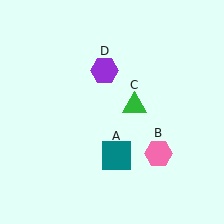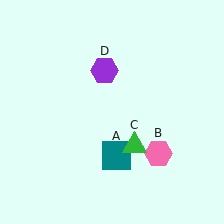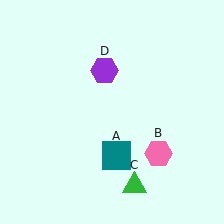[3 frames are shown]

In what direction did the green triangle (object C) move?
The green triangle (object C) moved down.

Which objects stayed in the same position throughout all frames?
Teal square (object A) and pink hexagon (object B) and purple hexagon (object D) remained stationary.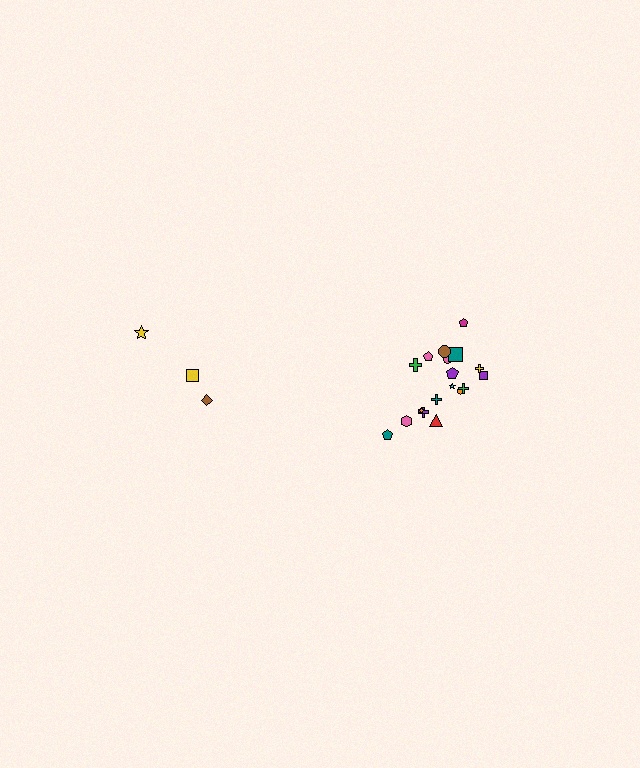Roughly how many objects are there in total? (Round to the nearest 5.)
Roughly 20 objects in total.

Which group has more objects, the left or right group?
The right group.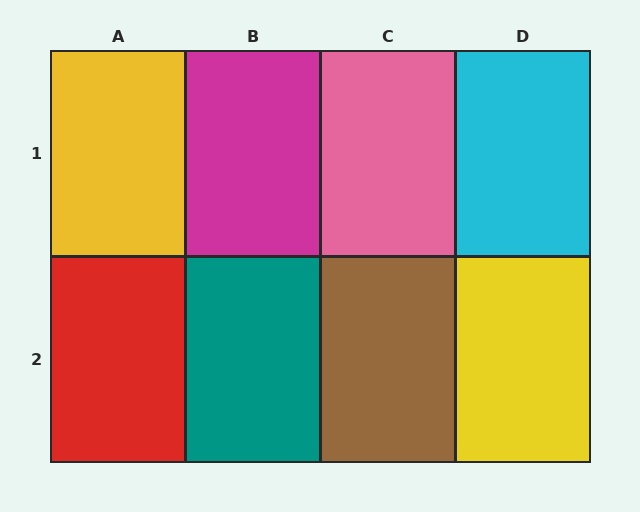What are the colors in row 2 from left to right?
Red, teal, brown, yellow.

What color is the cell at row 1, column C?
Pink.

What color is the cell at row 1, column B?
Magenta.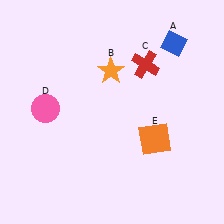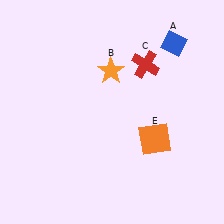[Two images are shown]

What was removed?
The pink circle (D) was removed in Image 2.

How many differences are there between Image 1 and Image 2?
There is 1 difference between the two images.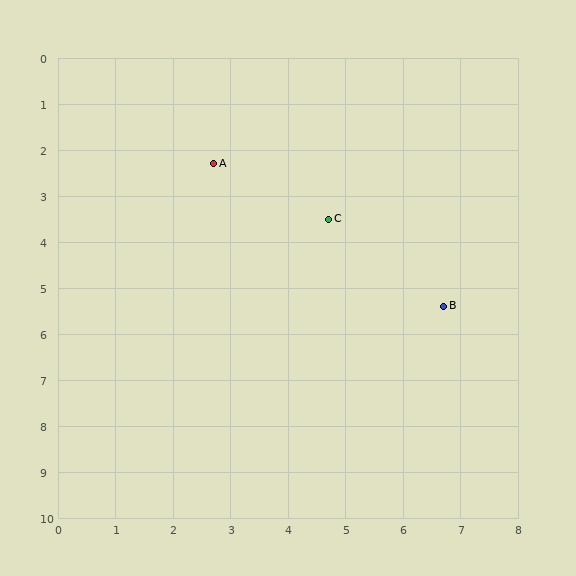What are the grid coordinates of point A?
Point A is at approximately (2.7, 2.3).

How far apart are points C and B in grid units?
Points C and B are about 2.8 grid units apart.